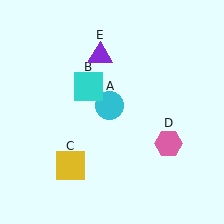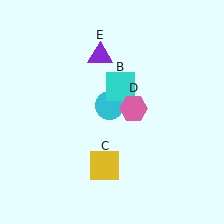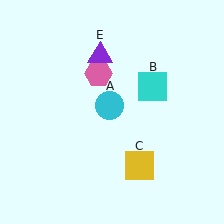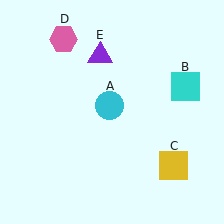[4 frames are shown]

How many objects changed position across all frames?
3 objects changed position: cyan square (object B), yellow square (object C), pink hexagon (object D).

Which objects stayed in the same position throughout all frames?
Cyan circle (object A) and purple triangle (object E) remained stationary.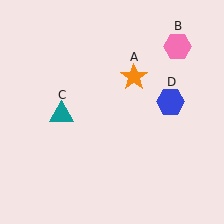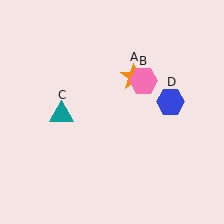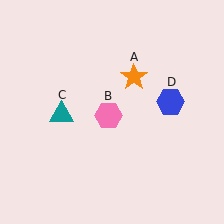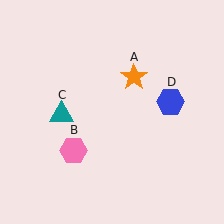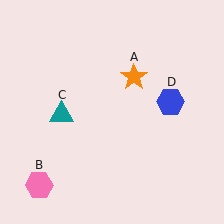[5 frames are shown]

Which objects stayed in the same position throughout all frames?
Orange star (object A) and teal triangle (object C) and blue hexagon (object D) remained stationary.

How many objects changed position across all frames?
1 object changed position: pink hexagon (object B).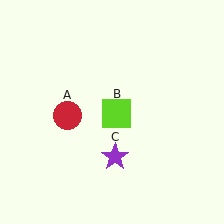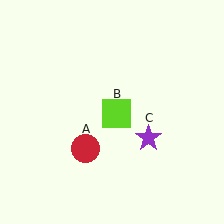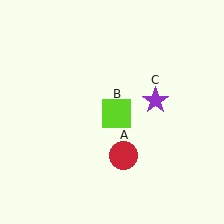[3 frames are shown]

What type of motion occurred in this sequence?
The red circle (object A), purple star (object C) rotated counterclockwise around the center of the scene.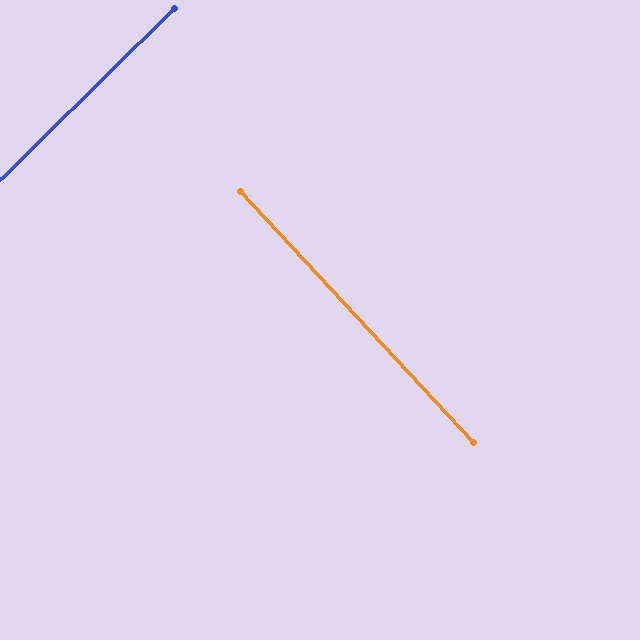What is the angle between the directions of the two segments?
Approximately 88 degrees.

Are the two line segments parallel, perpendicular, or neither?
Perpendicular — they meet at approximately 88°.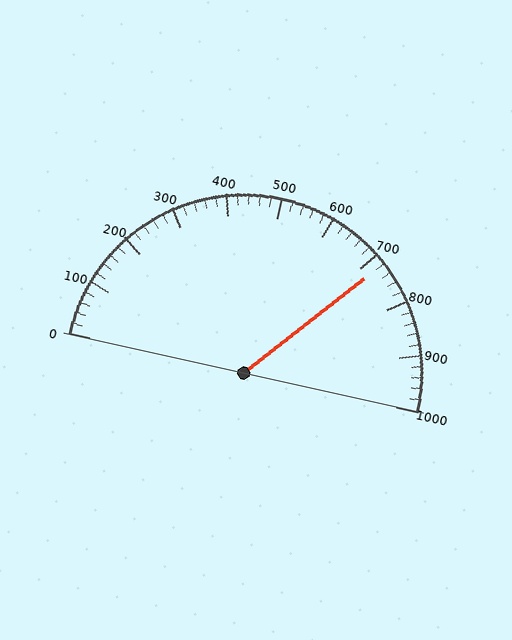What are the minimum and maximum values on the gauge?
The gauge ranges from 0 to 1000.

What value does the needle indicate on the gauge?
The needle indicates approximately 720.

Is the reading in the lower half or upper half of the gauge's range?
The reading is in the upper half of the range (0 to 1000).